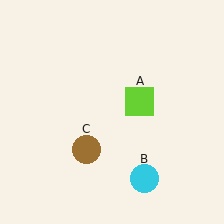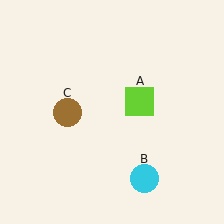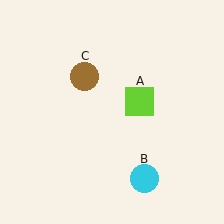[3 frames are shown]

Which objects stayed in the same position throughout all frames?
Lime square (object A) and cyan circle (object B) remained stationary.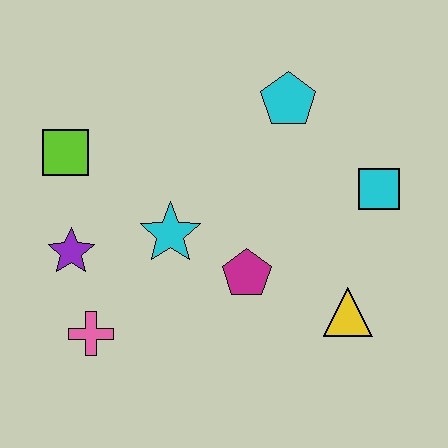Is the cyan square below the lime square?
Yes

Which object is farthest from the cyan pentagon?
The pink cross is farthest from the cyan pentagon.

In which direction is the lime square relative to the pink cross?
The lime square is above the pink cross.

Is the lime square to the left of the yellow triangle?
Yes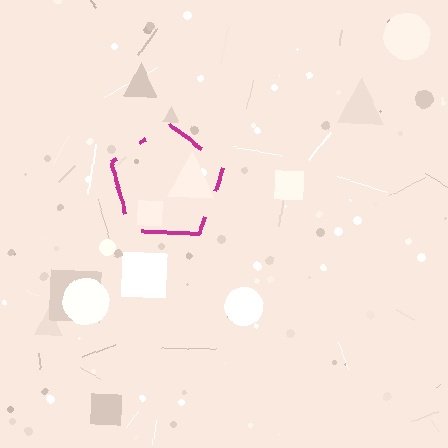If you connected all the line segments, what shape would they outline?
They would outline a pentagon.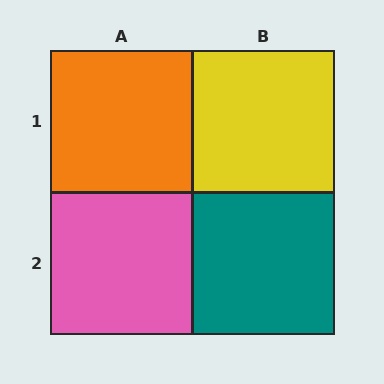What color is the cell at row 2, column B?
Teal.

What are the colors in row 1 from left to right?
Orange, yellow.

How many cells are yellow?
1 cell is yellow.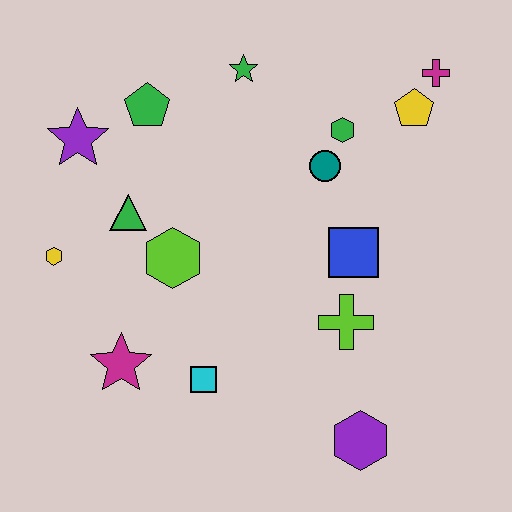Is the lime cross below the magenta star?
No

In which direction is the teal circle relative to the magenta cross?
The teal circle is to the left of the magenta cross.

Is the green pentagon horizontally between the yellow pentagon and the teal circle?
No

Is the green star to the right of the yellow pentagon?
No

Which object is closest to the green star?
The green pentagon is closest to the green star.